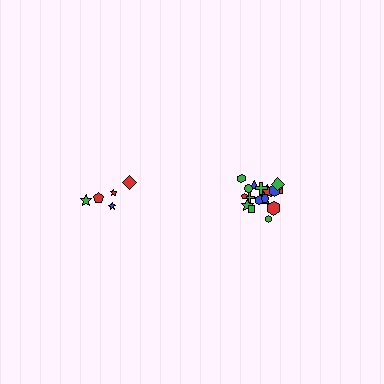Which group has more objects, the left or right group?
The right group.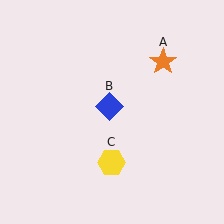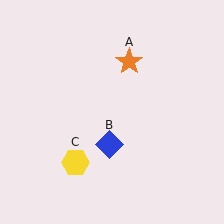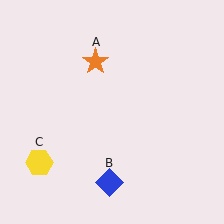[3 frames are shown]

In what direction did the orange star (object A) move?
The orange star (object A) moved left.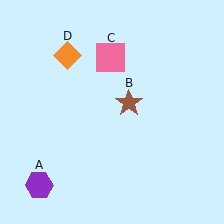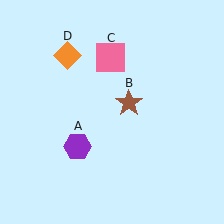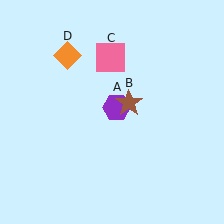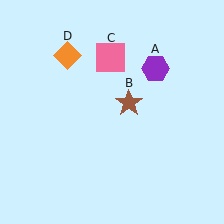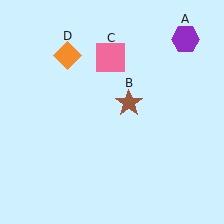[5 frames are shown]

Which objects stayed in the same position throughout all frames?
Brown star (object B) and pink square (object C) and orange diamond (object D) remained stationary.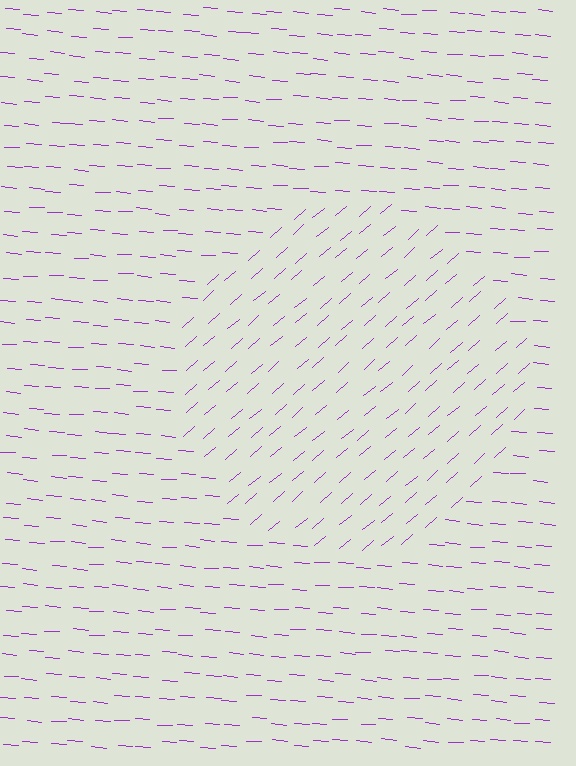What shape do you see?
I see a circle.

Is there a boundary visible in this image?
Yes, there is a texture boundary formed by a change in line orientation.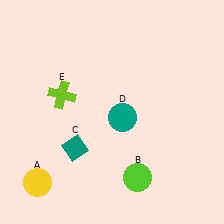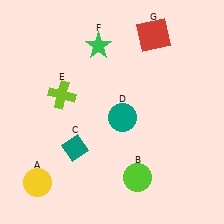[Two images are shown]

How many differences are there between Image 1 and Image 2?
There are 2 differences between the two images.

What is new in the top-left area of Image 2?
A green star (F) was added in the top-left area of Image 2.